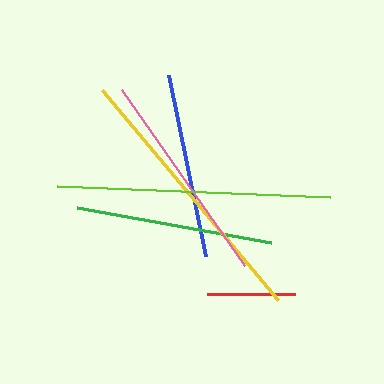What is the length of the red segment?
The red segment is approximately 88 pixels long.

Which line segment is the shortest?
The red line is the shortest at approximately 88 pixels.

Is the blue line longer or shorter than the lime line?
The lime line is longer than the blue line.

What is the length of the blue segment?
The blue segment is approximately 185 pixels long.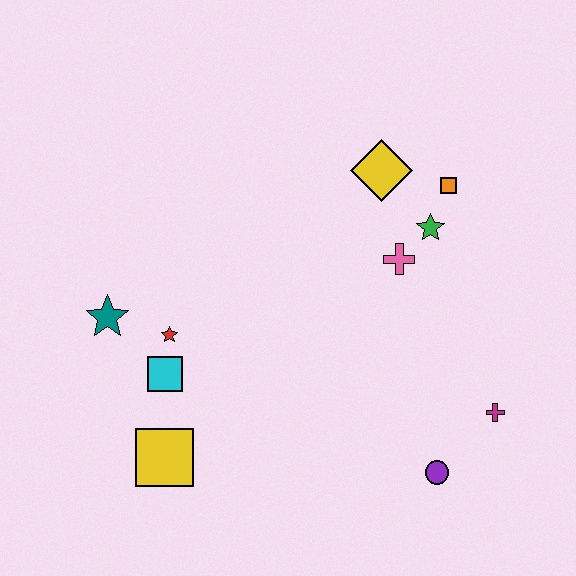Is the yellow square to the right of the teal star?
Yes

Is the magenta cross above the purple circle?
Yes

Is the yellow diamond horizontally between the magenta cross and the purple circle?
No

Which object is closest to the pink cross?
The green star is closest to the pink cross.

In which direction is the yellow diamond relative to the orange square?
The yellow diamond is to the left of the orange square.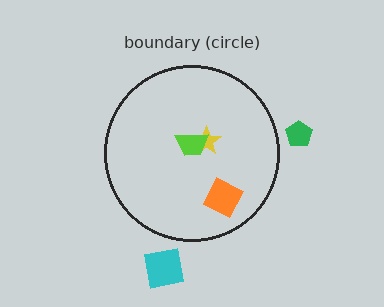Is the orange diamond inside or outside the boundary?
Inside.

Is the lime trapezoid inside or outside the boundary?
Inside.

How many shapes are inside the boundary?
3 inside, 2 outside.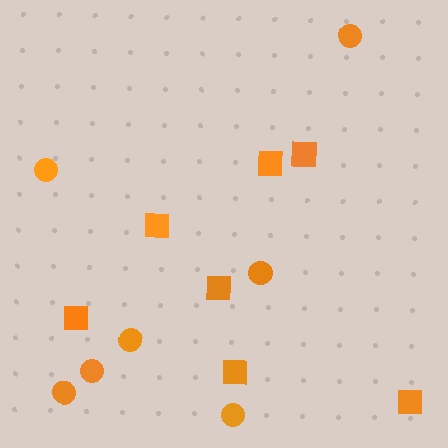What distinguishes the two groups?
There are 2 groups: one group of circles (7) and one group of squares (7).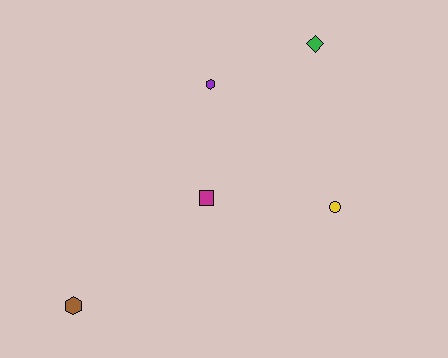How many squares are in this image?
There is 1 square.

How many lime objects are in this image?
There are no lime objects.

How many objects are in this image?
There are 5 objects.